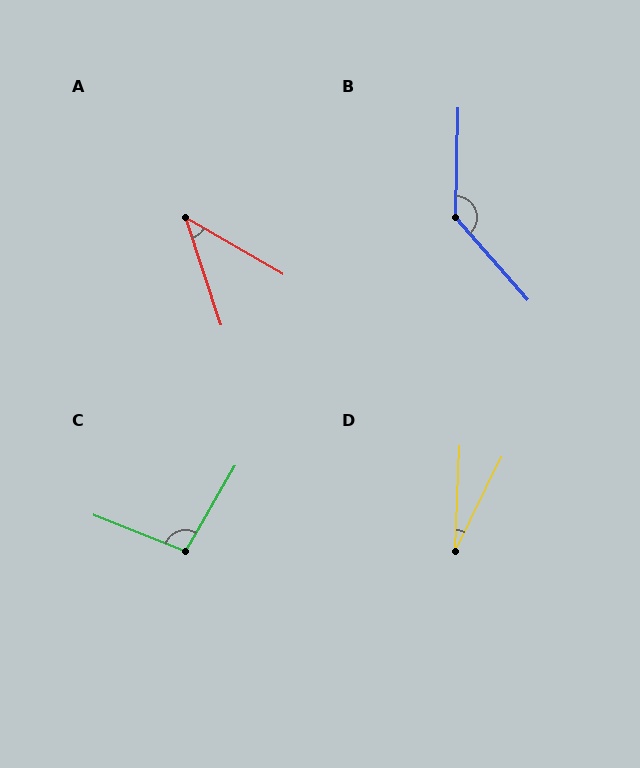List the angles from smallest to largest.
D (23°), A (42°), C (98°), B (137°).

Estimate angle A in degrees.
Approximately 42 degrees.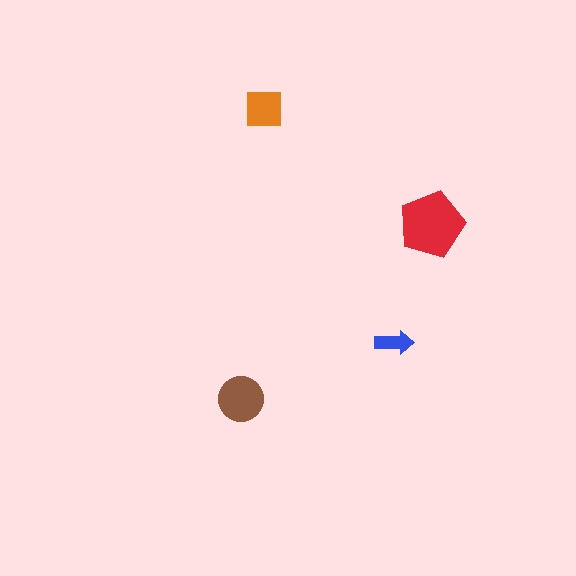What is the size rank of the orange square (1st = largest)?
3rd.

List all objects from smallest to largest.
The blue arrow, the orange square, the brown circle, the red pentagon.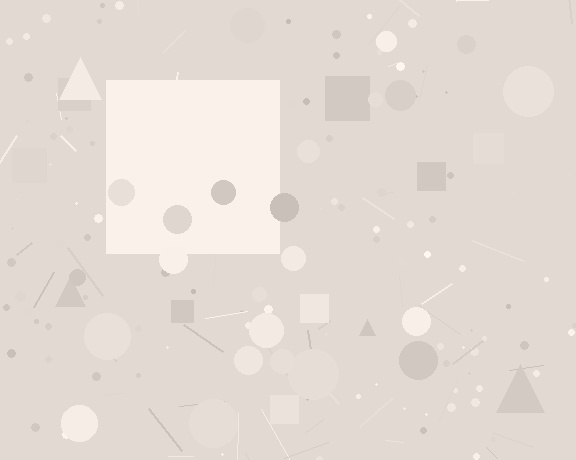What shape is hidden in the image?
A square is hidden in the image.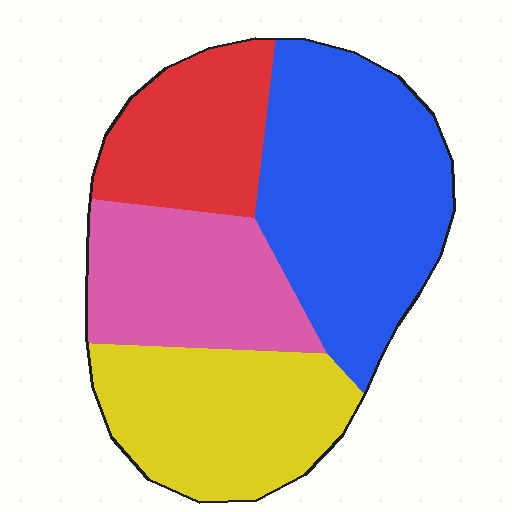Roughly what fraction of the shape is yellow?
Yellow covers 25% of the shape.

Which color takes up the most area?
Blue, at roughly 35%.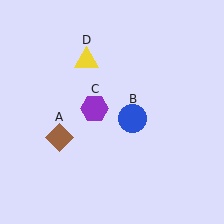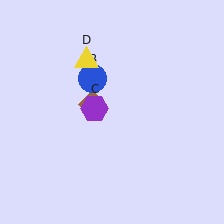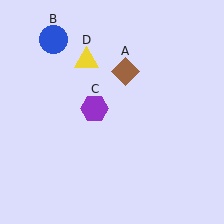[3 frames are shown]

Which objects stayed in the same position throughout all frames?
Purple hexagon (object C) and yellow triangle (object D) remained stationary.